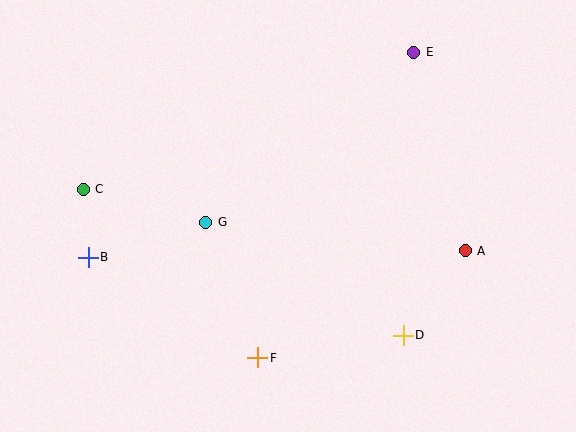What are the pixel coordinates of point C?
Point C is at (83, 189).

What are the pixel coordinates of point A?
Point A is at (465, 251).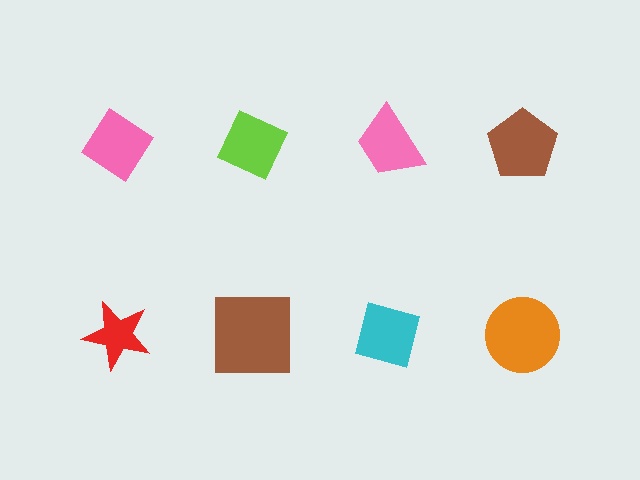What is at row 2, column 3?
A cyan square.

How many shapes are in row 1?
4 shapes.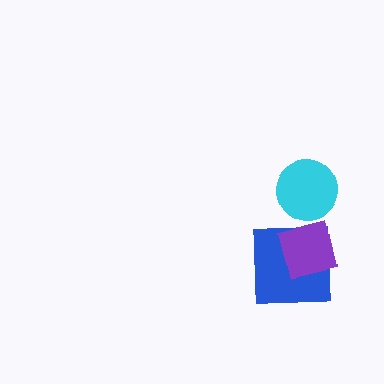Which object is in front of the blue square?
The purple square is in front of the blue square.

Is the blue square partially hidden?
Yes, it is partially covered by another shape.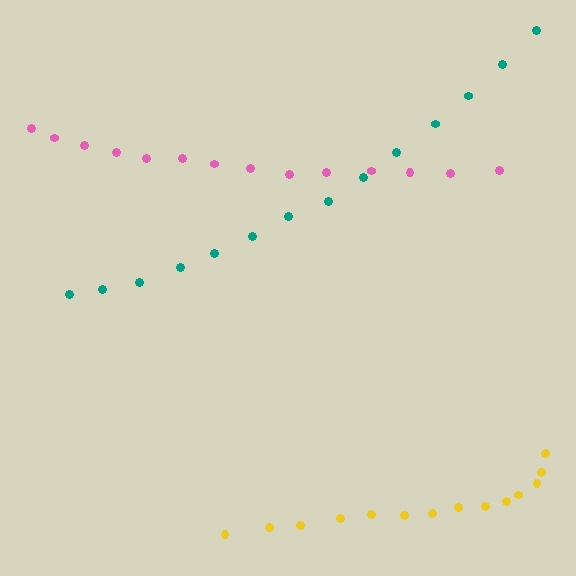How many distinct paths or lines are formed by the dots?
There are 3 distinct paths.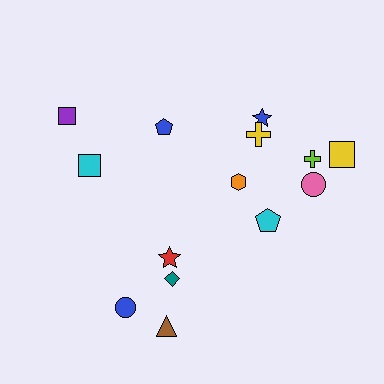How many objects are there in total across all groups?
There are 14 objects.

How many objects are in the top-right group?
There are 7 objects.